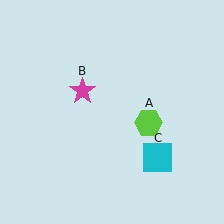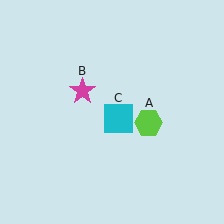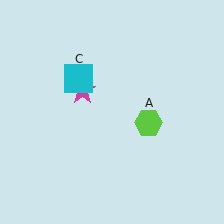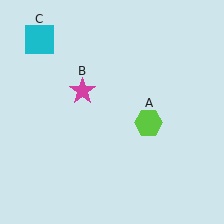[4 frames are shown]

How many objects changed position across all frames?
1 object changed position: cyan square (object C).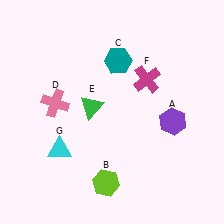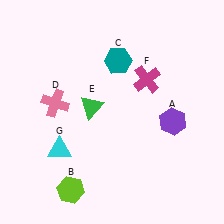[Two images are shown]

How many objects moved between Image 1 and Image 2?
1 object moved between the two images.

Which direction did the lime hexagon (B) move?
The lime hexagon (B) moved left.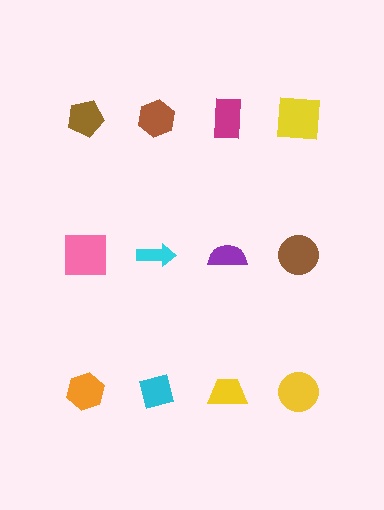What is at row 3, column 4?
A yellow circle.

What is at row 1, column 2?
A brown hexagon.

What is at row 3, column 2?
A cyan square.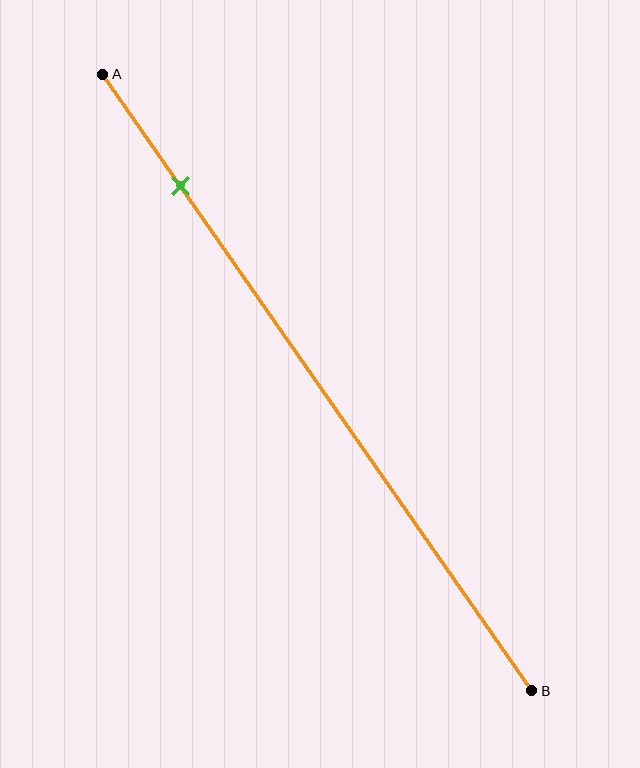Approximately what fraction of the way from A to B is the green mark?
The green mark is approximately 20% of the way from A to B.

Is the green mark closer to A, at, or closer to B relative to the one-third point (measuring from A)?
The green mark is closer to point A than the one-third point of segment AB.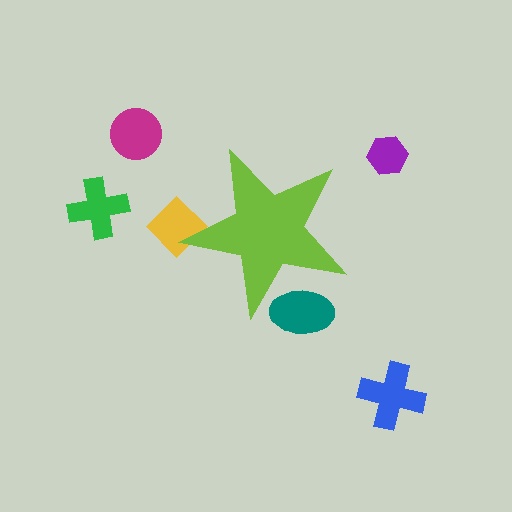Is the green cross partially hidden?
No, the green cross is fully visible.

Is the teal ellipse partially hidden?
Yes, the teal ellipse is partially hidden behind the lime star.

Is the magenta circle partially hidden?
No, the magenta circle is fully visible.